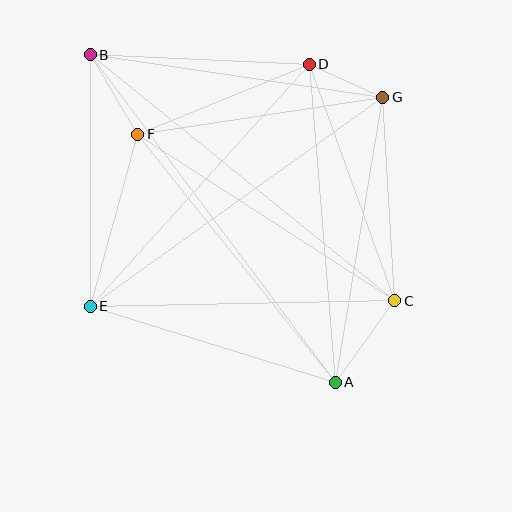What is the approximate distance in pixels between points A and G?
The distance between A and G is approximately 289 pixels.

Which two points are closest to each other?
Points D and G are closest to each other.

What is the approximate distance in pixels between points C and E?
The distance between C and E is approximately 304 pixels.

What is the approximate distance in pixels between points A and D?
The distance between A and D is approximately 319 pixels.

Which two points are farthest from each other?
Points A and B are farthest from each other.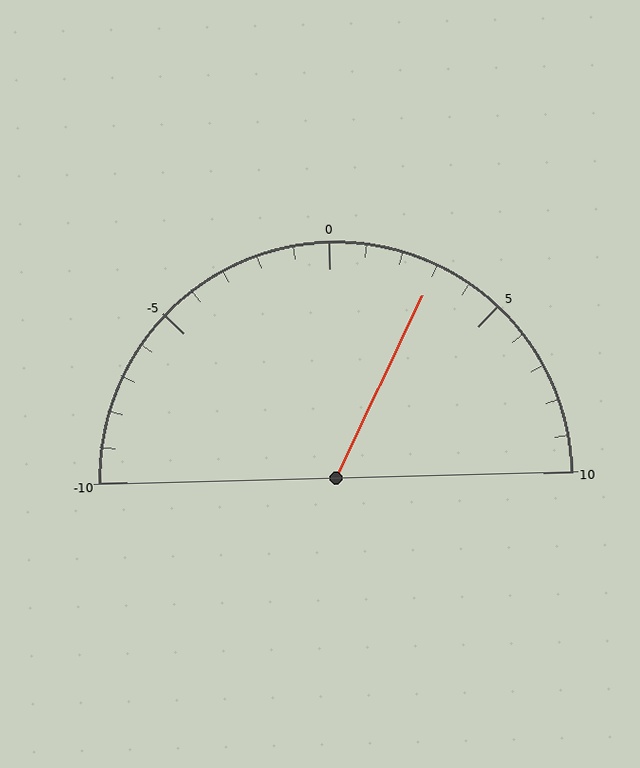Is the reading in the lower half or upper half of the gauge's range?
The reading is in the upper half of the range (-10 to 10).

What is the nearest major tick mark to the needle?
The nearest major tick mark is 5.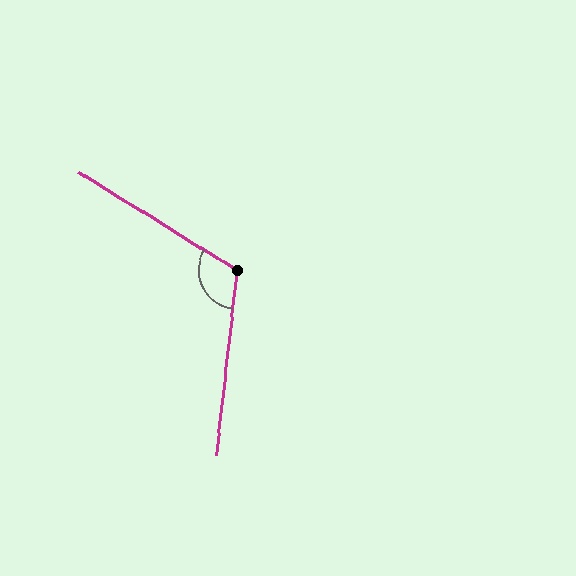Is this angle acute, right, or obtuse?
It is obtuse.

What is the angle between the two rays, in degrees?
Approximately 115 degrees.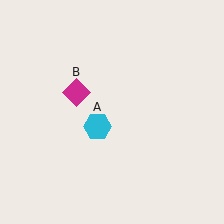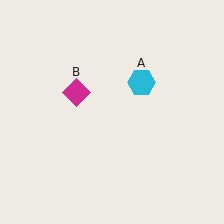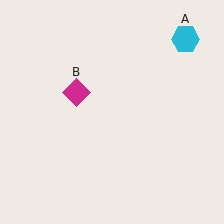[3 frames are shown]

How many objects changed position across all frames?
1 object changed position: cyan hexagon (object A).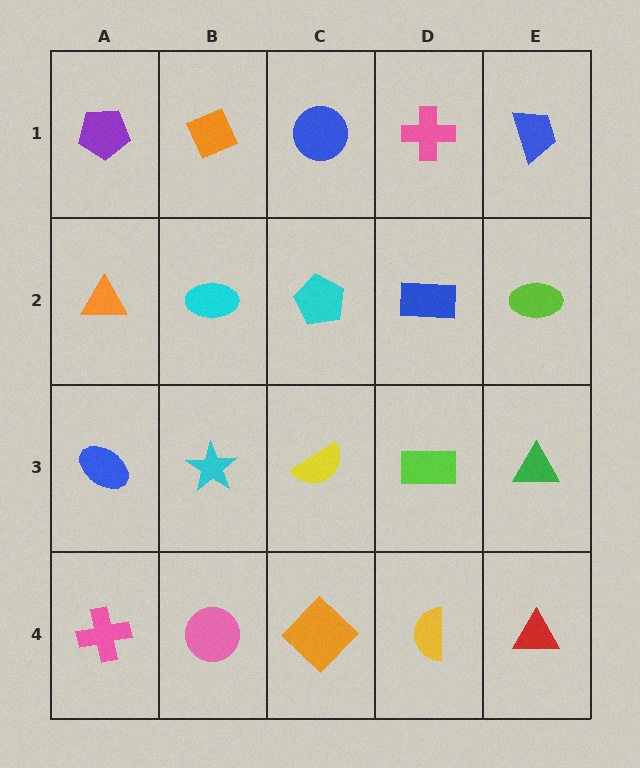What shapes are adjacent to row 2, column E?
A blue trapezoid (row 1, column E), a green triangle (row 3, column E), a blue rectangle (row 2, column D).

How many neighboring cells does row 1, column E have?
2.